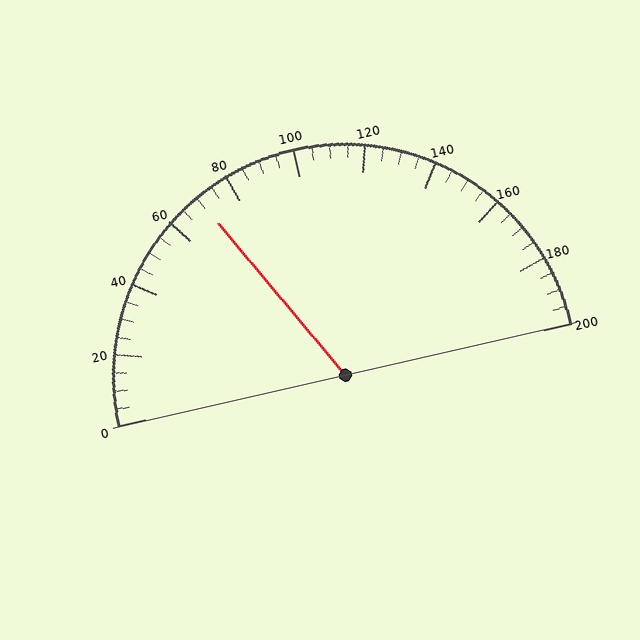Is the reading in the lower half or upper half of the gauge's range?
The reading is in the lower half of the range (0 to 200).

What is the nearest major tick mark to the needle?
The nearest major tick mark is 80.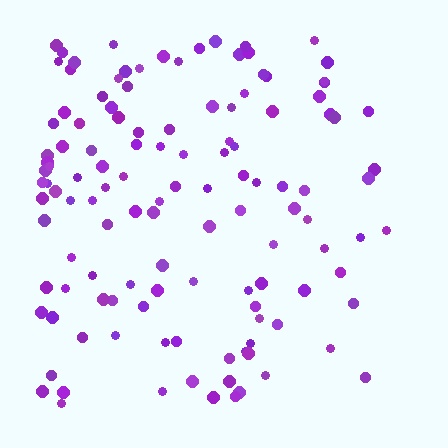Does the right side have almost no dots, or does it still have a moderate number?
Still a moderate number, just noticeably fewer than the left.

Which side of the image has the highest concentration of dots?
The left.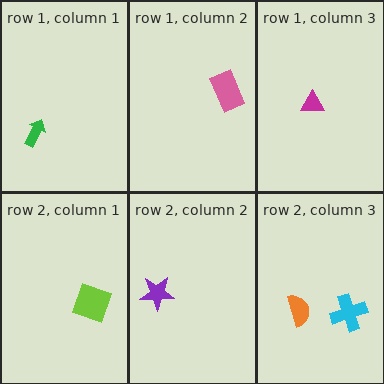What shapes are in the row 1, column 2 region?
The pink rectangle.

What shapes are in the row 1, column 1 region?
The green arrow.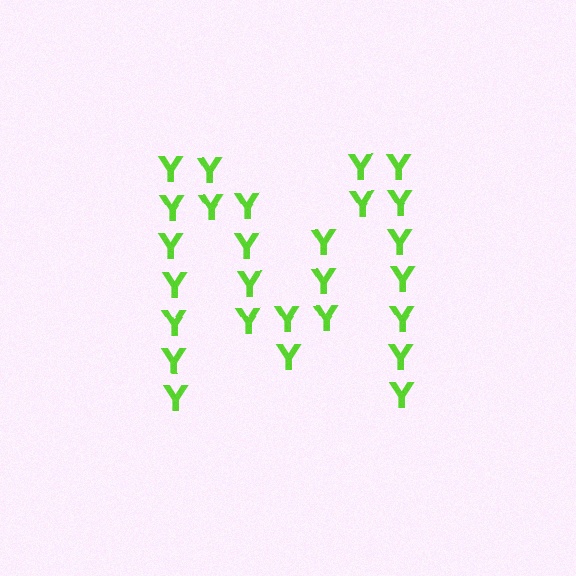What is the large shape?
The large shape is the letter M.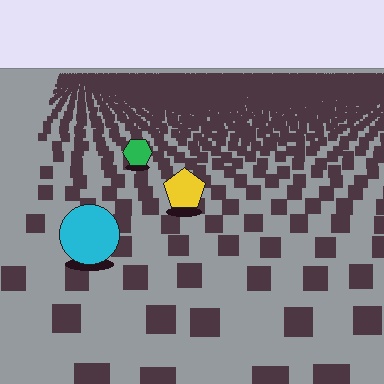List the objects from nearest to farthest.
From nearest to farthest: the cyan circle, the yellow pentagon, the green hexagon.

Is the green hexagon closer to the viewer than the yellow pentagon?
No. The yellow pentagon is closer — you can tell from the texture gradient: the ground texture is coarser near it.